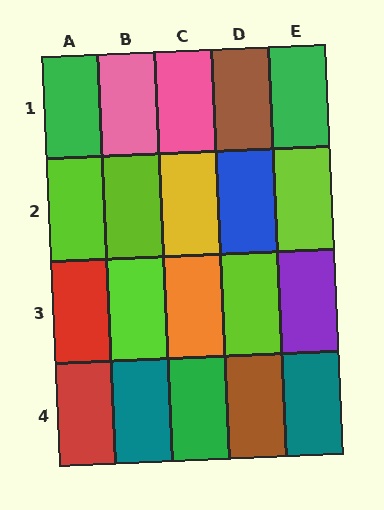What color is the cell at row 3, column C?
Orange.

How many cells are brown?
2 cells are brown.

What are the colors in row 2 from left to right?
Lime, lime, yellow, blue, lime.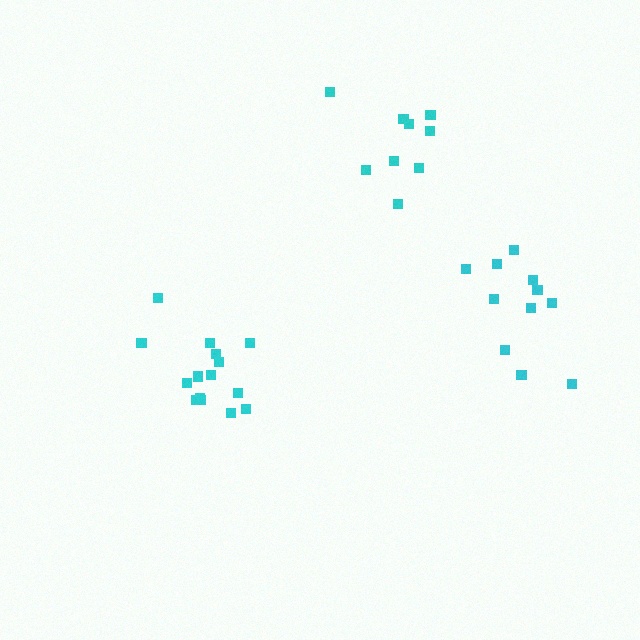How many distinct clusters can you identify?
There are 3 distinct clusters.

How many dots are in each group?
Group 1: 11 dots, Group 2: 15 dots, Group 3: 9 dots (35 total).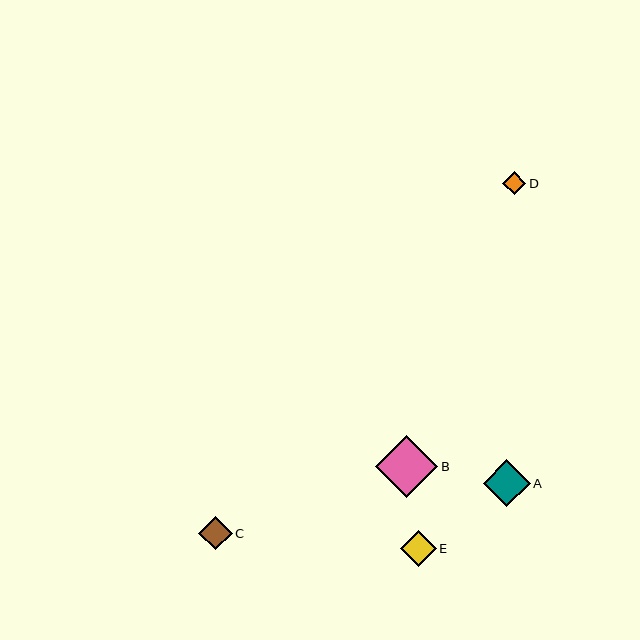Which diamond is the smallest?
Diamond D is the smallest with a size of approximately 23 pixels.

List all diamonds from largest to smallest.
From largest to smallest: B, A, E, C, D.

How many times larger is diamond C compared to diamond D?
Diamond C is approximately 1.4 times the size of diamond D.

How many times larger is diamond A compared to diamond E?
Diamond A is approximately 1.3 times the size of diamond E.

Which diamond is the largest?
Diamond B is the largest with a size of approximately 62 pixels.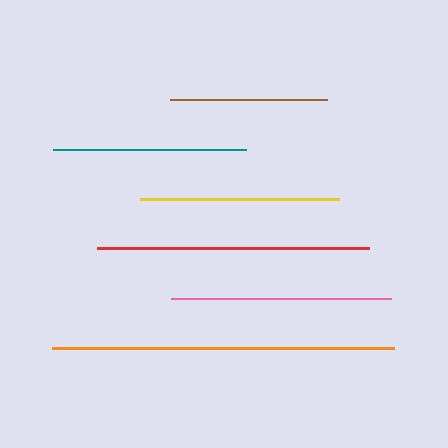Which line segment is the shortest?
The brown line is the shortest at approximately 157 pixels.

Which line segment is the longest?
The orange line is the longest at approximately 342 pixels.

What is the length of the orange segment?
The orange segment is approximately 342 pixels long.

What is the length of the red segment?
The red segment is approximately 272 pixels long.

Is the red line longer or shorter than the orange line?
The orange line is longer than the red line.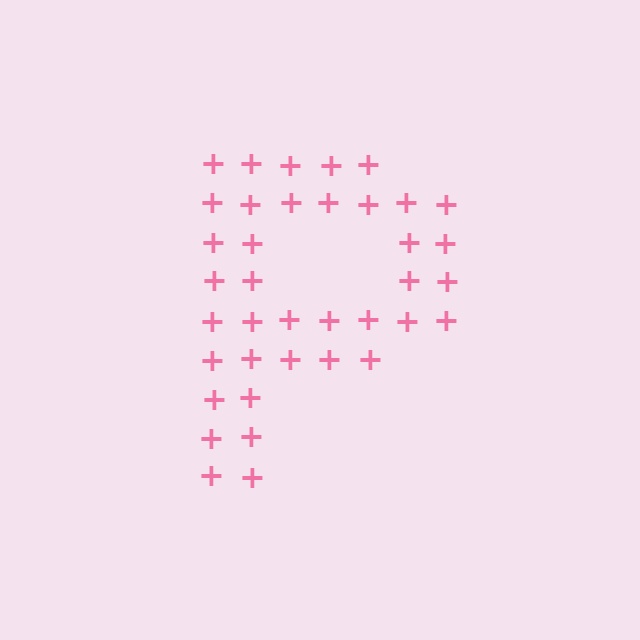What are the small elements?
The small elements are plus signs.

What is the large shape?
The large shape is the letter P.